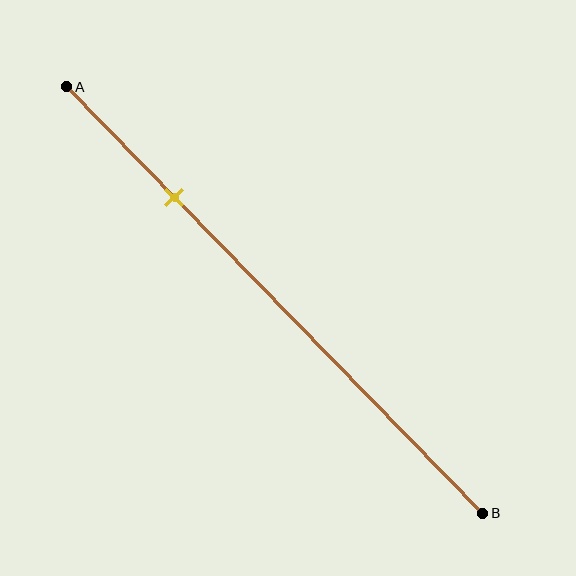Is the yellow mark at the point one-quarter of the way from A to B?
Yes, the mark is approximately at the one-quarter point.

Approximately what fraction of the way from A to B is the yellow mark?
The yellow mark is approximately 25% of the way from A to B.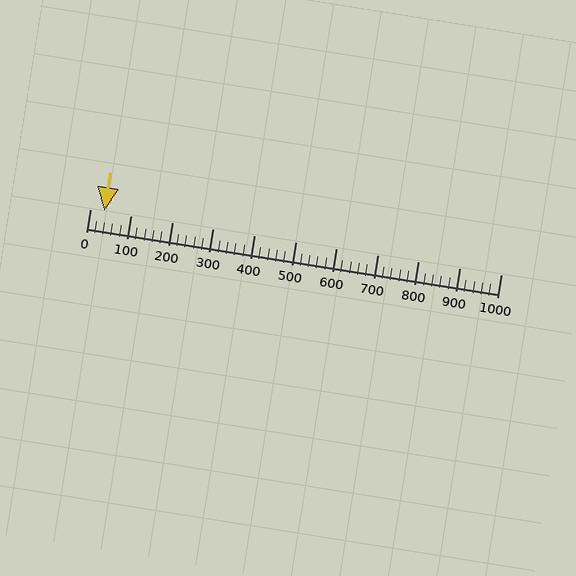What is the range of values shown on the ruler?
The ruler shows values from 0 to 1000.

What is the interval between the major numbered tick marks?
The major tick marks are spaced 100 units apart.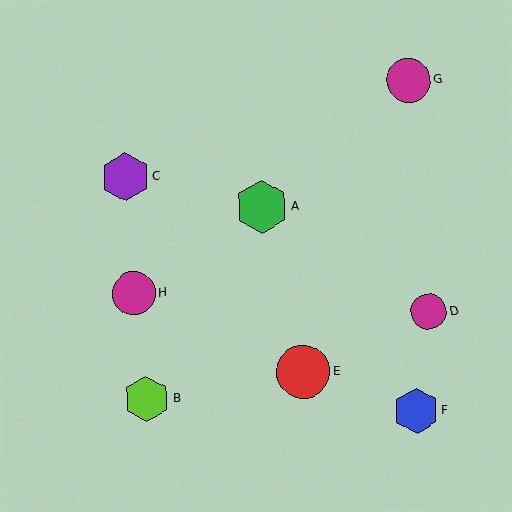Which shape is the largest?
The red circle (labeled E) is the largest.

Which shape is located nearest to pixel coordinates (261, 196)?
The green hexagon (labeled A) at (262, 207) is nearest to that location.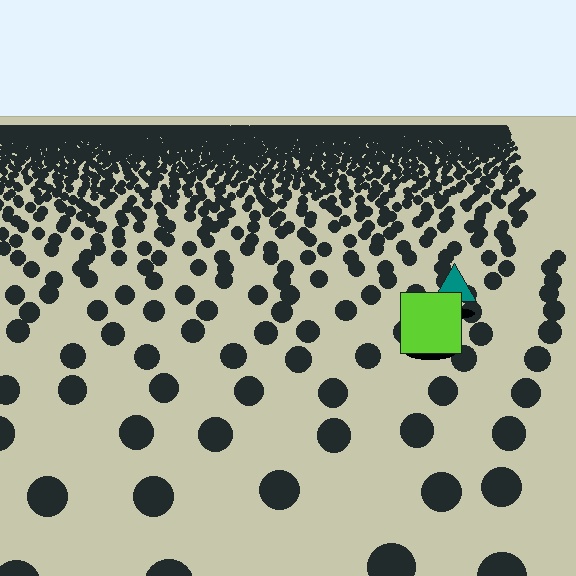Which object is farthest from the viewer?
The teal triangle is farthest from the viewer. It appears smaller and the ground texture around it is denser.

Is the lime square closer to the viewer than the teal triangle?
Yes. The lime square is closer — you can tell from the texture gradient: the ground texture is coarser near it.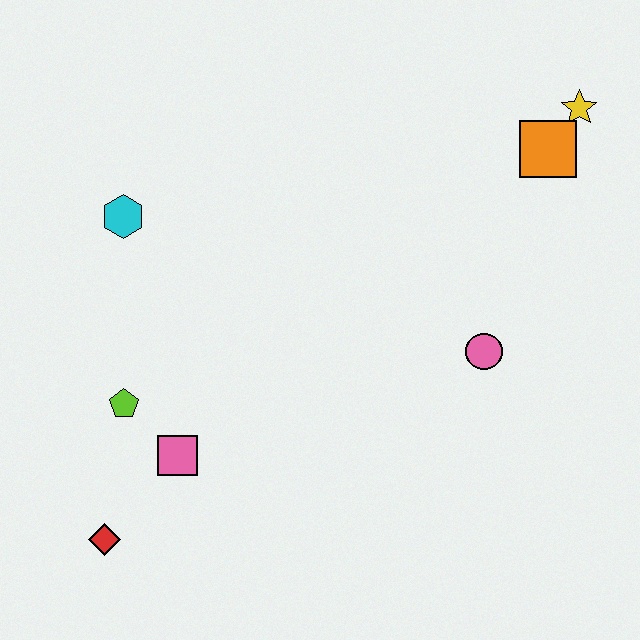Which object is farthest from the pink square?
The yellow star is farthest from the pink square.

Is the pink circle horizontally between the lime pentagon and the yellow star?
Yes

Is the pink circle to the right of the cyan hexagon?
Yes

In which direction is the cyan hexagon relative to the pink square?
The cyan hexagon is above the pink square.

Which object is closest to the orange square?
The yellow star is closest to the orange square.